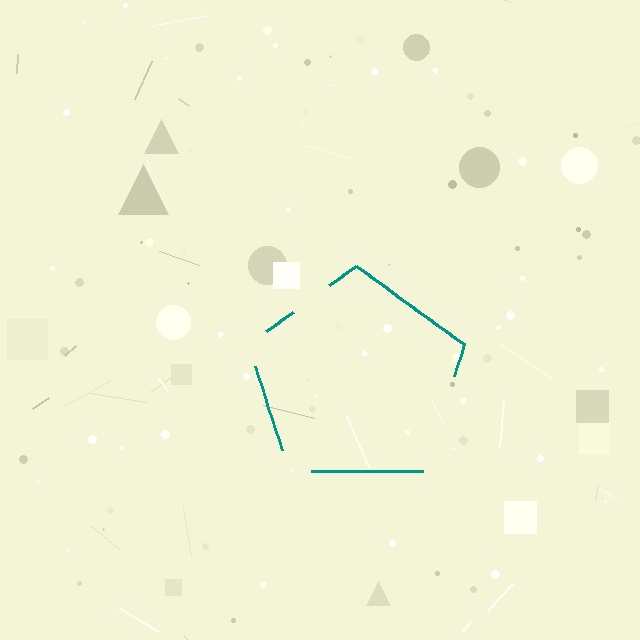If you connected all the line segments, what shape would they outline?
They would outline a pentagon.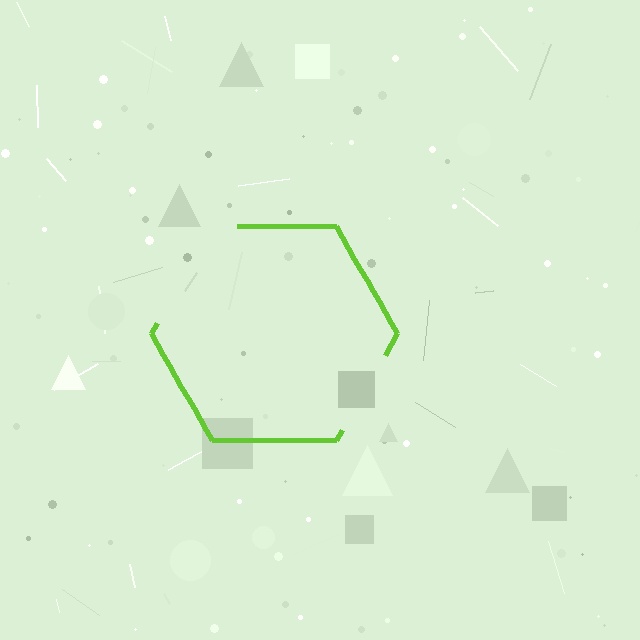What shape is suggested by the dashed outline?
The dashed outline suggests a hexagon.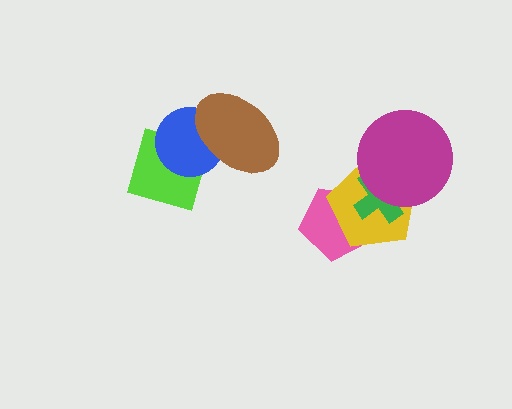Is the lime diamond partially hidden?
Yes, it is partially covered by another shape.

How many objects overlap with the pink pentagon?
2 objects overlap with the pink pentagon.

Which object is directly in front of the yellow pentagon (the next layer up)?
The green cross is directly in front of the yellow pentagon.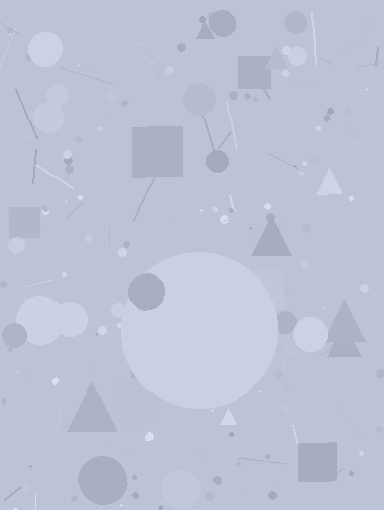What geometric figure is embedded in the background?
A circle is embedded in the background.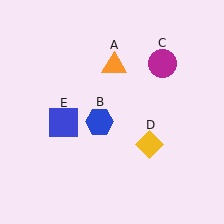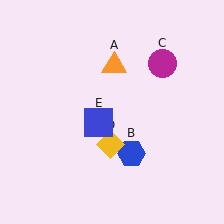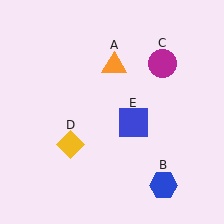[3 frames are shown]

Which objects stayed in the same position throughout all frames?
Orange triangle (object A) and magenta circle (object C) remained stationary.